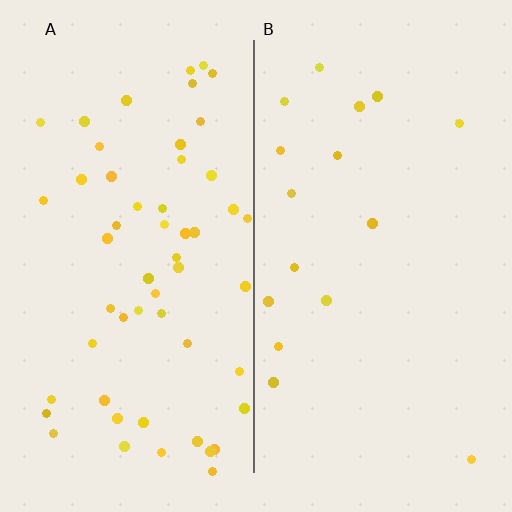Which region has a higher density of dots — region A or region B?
A (the left).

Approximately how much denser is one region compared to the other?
Approximately 3.4× — region A over region B.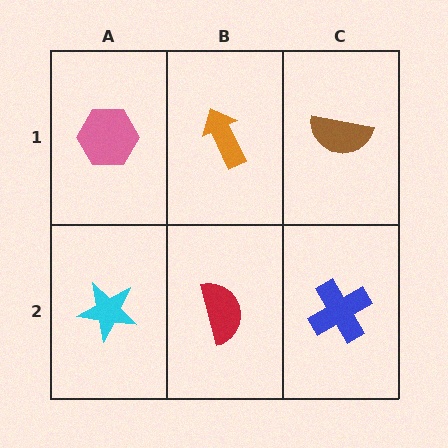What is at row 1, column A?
A pink hexagon.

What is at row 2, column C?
A blue cross.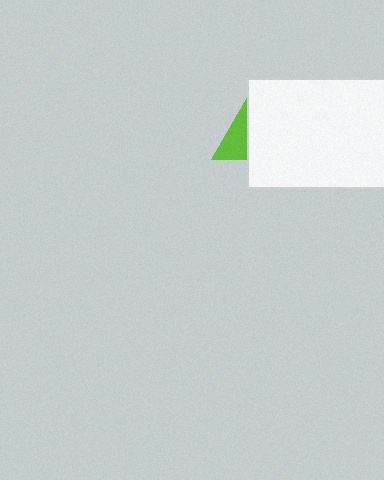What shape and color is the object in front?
The object in front is a white rectangle.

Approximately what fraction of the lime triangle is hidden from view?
Roughly 66% of the lime triangle is hidden behind the white rectangle.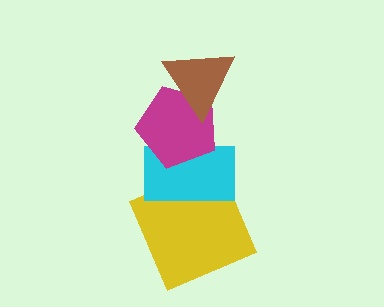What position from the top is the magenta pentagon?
The magenta pentagon is 2nd from the top.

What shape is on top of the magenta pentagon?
The brown triangle is on top of the magenta pentagon.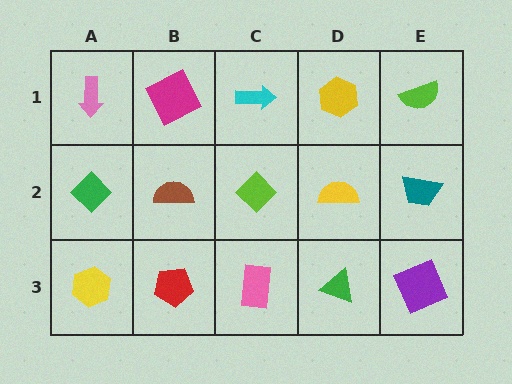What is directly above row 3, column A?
A green diamond.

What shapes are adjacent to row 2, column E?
A lime semicircle (row 1, column E), a purple square (row 3, column E), a yellow semicircle (row 2, column D).